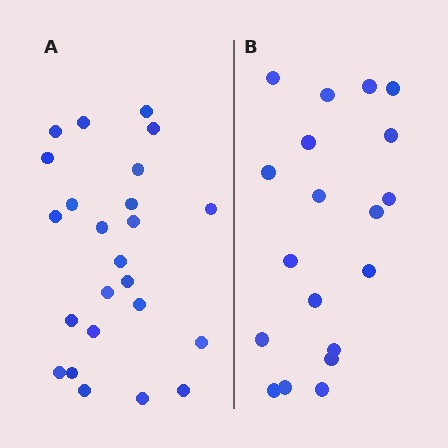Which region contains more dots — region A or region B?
Region A (the left region) has more dots.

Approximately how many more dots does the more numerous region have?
Region A has about 5 more dots than region B.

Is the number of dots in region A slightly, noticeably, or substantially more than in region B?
Region A has noticeably more, but not dramatically so. The ratio is roughly 1.3 to 1.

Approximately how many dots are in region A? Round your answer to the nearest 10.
About 20 dots. (The exact count is 24, which rounds to 20.)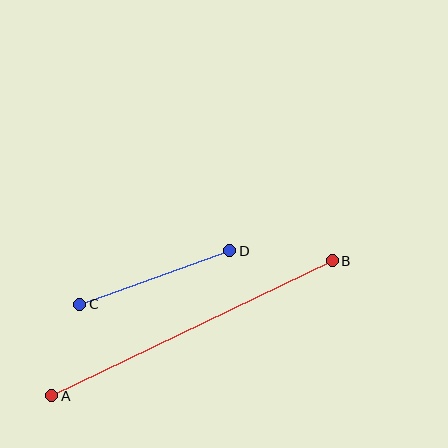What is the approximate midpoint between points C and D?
The midpoint is at approximately (155, 277) pixels.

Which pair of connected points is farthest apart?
Points A and B are farthest apart.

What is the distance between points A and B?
The distance is approximately 311 pixels.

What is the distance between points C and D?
The distance is approximately 159 pixels.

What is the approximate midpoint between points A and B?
The midpoint is at approximately (192, 328) pixels.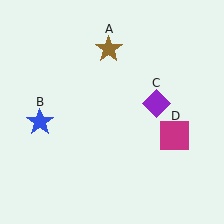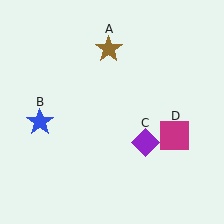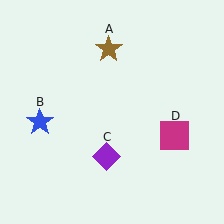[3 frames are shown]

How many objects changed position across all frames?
1 object changed position: purple diamond (object C).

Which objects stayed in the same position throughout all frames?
Brown star (object A) and blue star (object B) and magenta square (object D) remained stationary.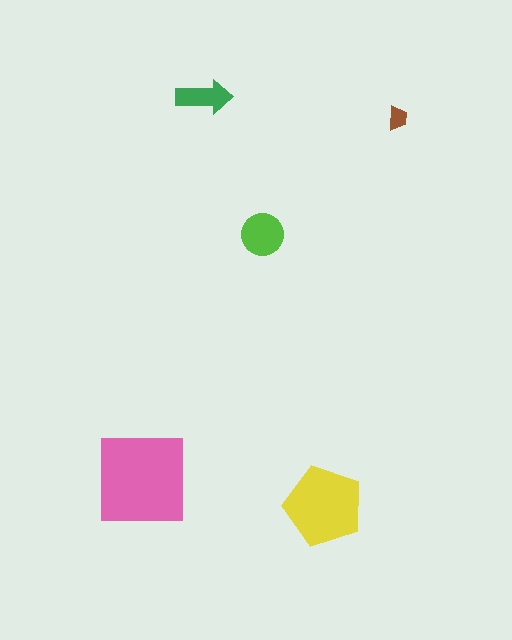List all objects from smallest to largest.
The brown trapezoid, the green arrow, the lime circle, the yellow pentagon, the pink square.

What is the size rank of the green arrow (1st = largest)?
4th.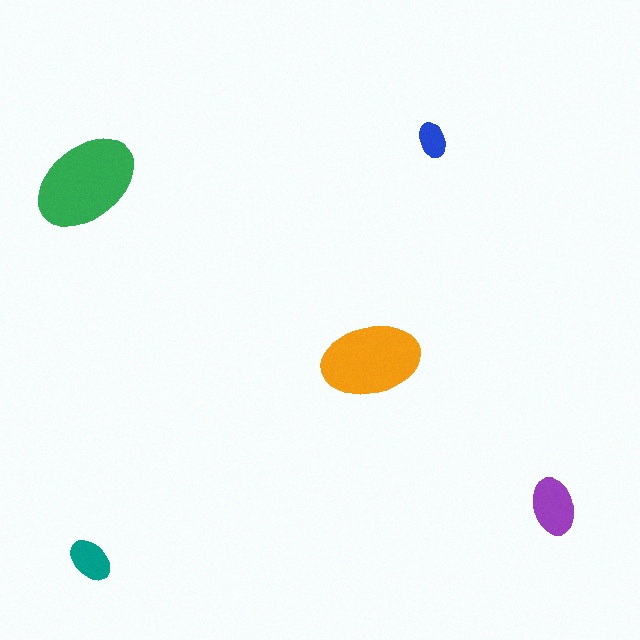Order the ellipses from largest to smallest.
the green one, the orange one, the purple one, the teal one, the blue one.